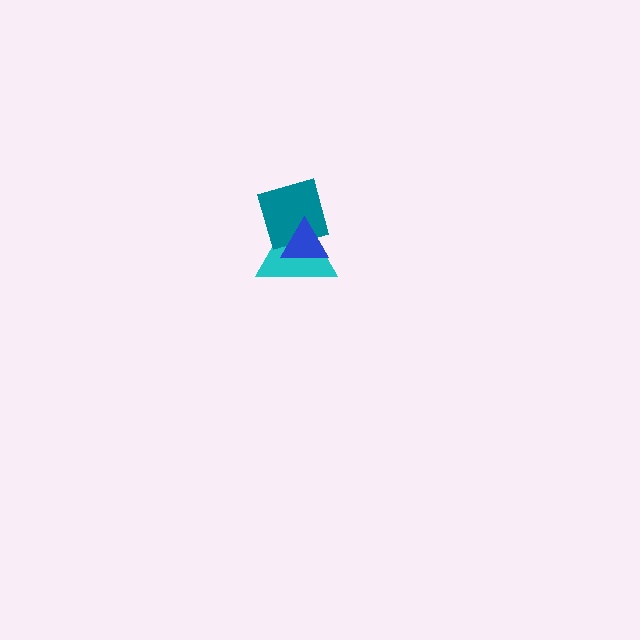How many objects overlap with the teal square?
2 objects overlap with the teal square.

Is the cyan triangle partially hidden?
Yes, it is partially covered by another shape.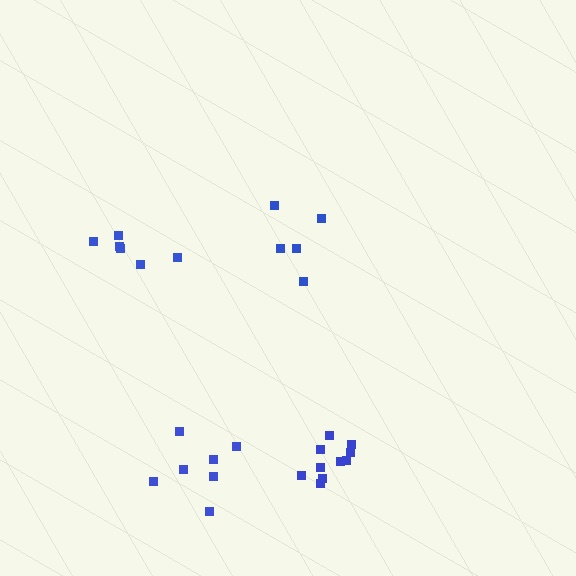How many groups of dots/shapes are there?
There are 4 groups.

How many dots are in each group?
Group 1: 6 dots, Group 2: 5 dots, Group 3: 10 dots, Group 4: 7 dots (28 total).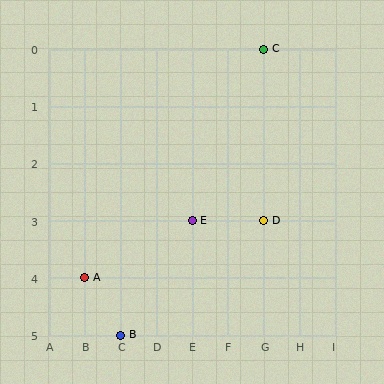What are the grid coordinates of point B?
Point B is at grid coordinates (C, 5).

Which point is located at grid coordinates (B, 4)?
Point A is at (B, 4).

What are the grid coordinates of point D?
Point D is at grid coordinates (G, 3).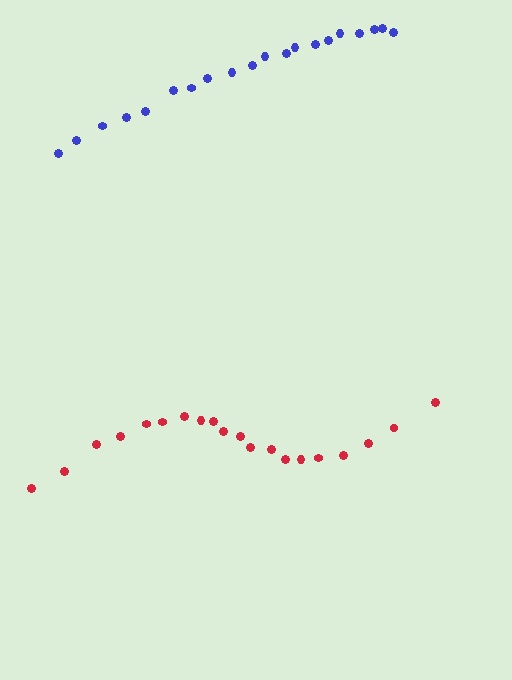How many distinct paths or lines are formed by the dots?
There are 2 distinct paths.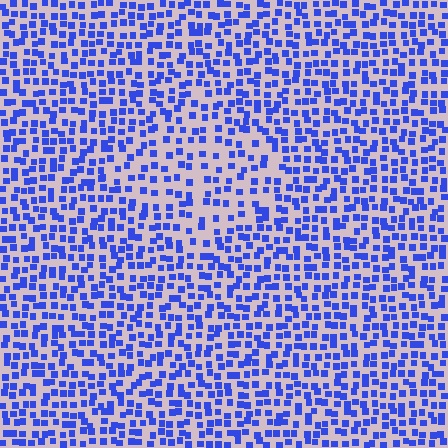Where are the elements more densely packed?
The elements are more densely packed outside the diamond boundary.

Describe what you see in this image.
The image contains small blue elements arranged at two different densities. A diamond-shaped region is visible where the elements are less densely packed than the surrounding area.